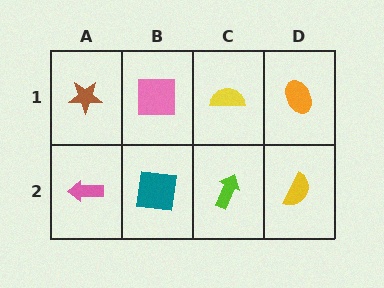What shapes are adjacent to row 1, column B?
A teal square (row 2, column B), a brown star (row 1, column A), a yellow semicircle (row 1, column C).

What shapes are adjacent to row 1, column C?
A lime arrow (row 2, column C), a pink square (row 1, column B), an orange ellipse (row 1, column D).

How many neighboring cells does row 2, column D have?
2.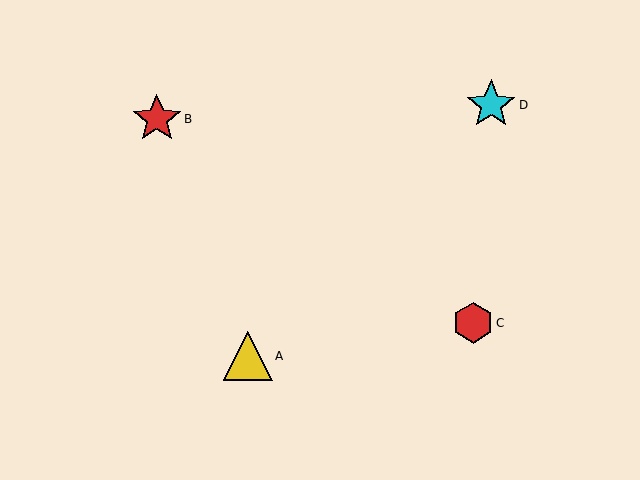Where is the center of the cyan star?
The center of the cyan star is at (491, 105).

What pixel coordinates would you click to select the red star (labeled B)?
Click at (157, 119) to select the red star B.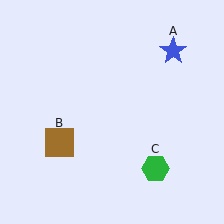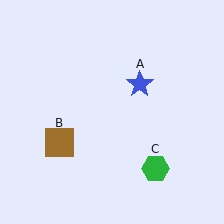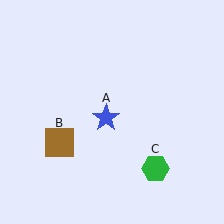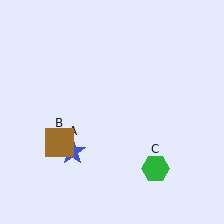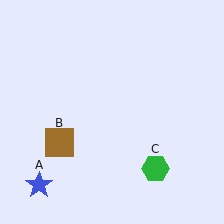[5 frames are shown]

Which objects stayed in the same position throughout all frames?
Brown square (object B) and green hexagon (object C) remained stationary.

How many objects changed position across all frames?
1 object changed position: blue star (object A).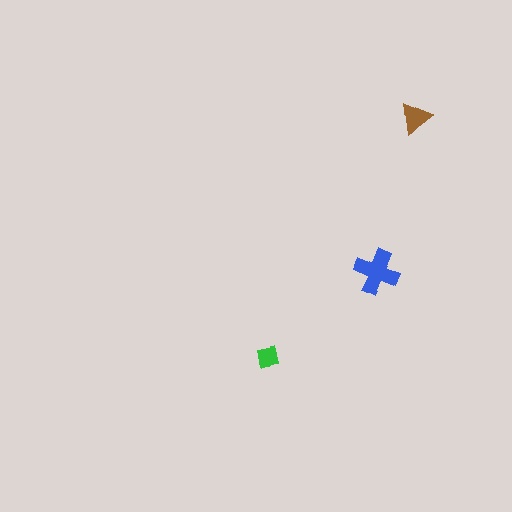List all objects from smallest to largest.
The green square, the brown triangle, the blue cross.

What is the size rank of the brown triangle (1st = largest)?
2nd.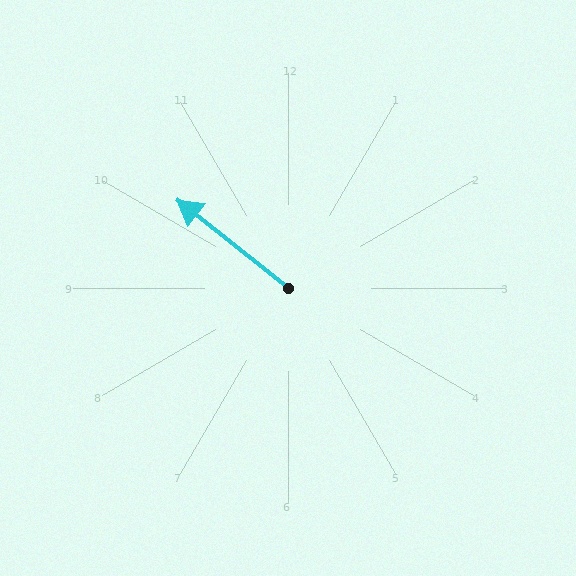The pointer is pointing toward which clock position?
Roughly 10 o'clock.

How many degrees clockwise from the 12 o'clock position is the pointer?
Approximately 308 degrees.